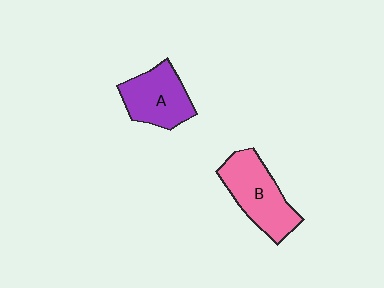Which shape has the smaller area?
Shape A (purple).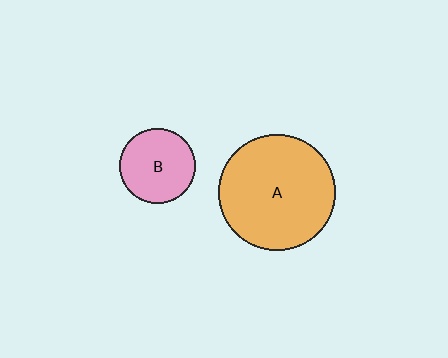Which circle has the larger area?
Circle A (orange).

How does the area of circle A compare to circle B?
Approximately 2.4 times.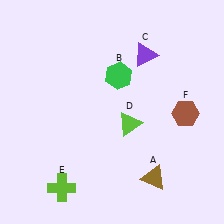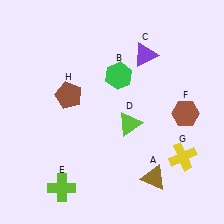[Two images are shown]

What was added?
A yellow cross (G), a brown pentagon (H) were added in Image 2.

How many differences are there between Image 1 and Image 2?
There are 2 differences between the two images.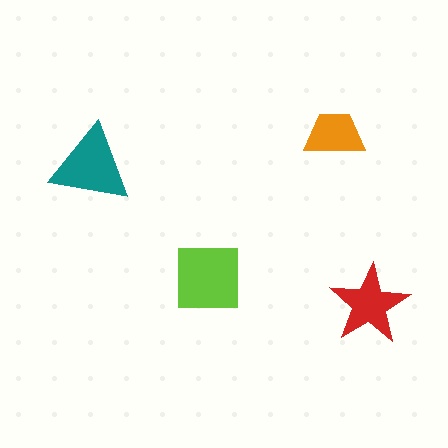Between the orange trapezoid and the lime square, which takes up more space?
The lime square.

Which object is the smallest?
The orange trapezoid.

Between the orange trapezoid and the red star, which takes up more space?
The red star.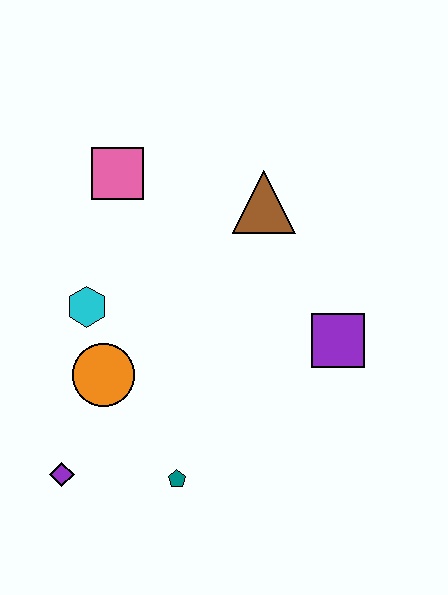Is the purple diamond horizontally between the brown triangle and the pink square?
No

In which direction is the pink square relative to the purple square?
The pink square is to the left of the purple square.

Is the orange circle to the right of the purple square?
No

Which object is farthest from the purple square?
The purple diamond is farthest from the purple square.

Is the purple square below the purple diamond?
No